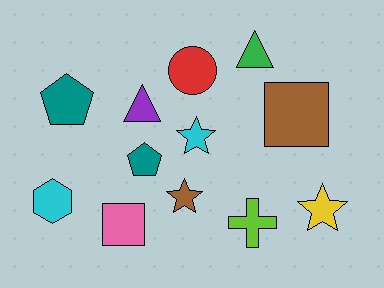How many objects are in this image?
There are 12 objects.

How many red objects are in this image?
There is 1 red object.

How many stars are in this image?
There are 3 stars.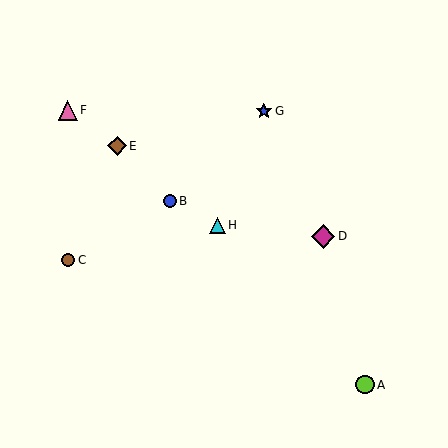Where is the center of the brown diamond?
The center of the brown diamond is at (117, 146).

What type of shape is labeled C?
Shape C is a brown circle.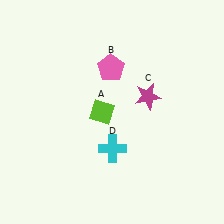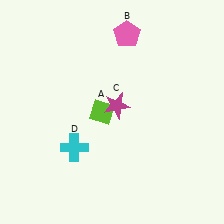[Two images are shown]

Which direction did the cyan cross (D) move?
The cyan cross (D) moved left.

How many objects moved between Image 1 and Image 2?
3 objects moved between the two images.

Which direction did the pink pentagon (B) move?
The pink pentagon (B) moved up.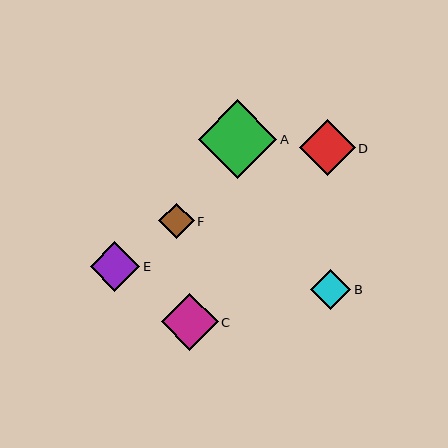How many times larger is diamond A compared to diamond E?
Diamond A is approximately 1.6 times the size of diamond E.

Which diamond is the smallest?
Diamond F is the smallest with a size of approximately 35 pixels.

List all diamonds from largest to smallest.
From largest to smallest: A, C, D, E, B, F.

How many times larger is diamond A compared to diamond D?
Diamond A is approximately 1.4 times the size of diamond D.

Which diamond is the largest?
Diamond A is the largest with a size of approximately 79 pixels.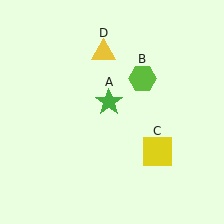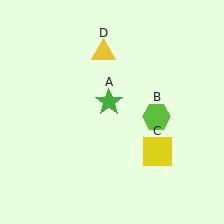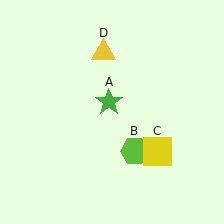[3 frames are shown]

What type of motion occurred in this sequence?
The lime hexagon (object B) rotated clockwise around the center of the scene.